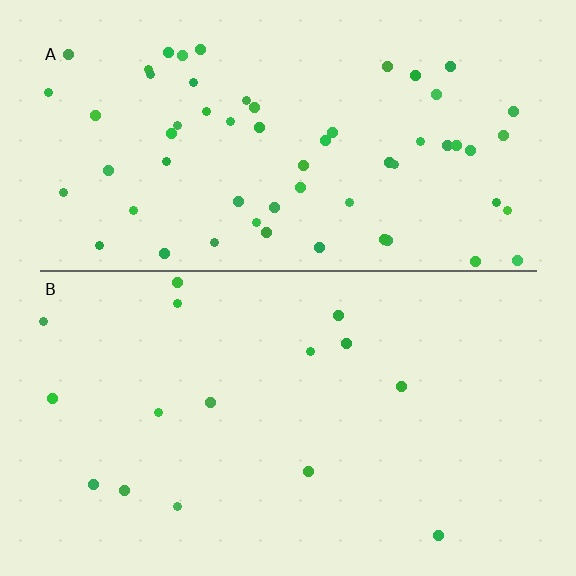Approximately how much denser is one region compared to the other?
Approximately 3.9× — region A over region B.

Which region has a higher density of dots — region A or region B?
A (the top).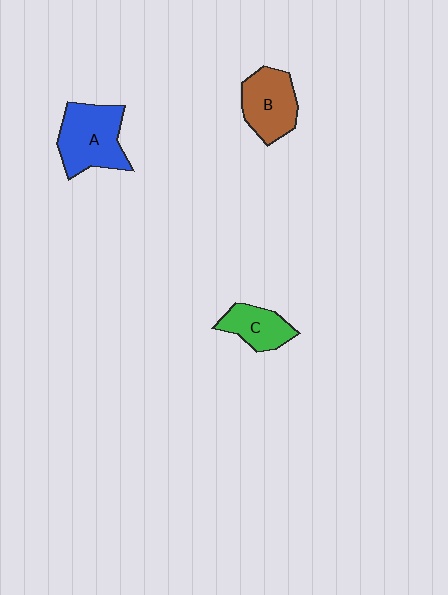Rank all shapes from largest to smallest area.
From largest to smallest: A (blue), B (brown), C (green).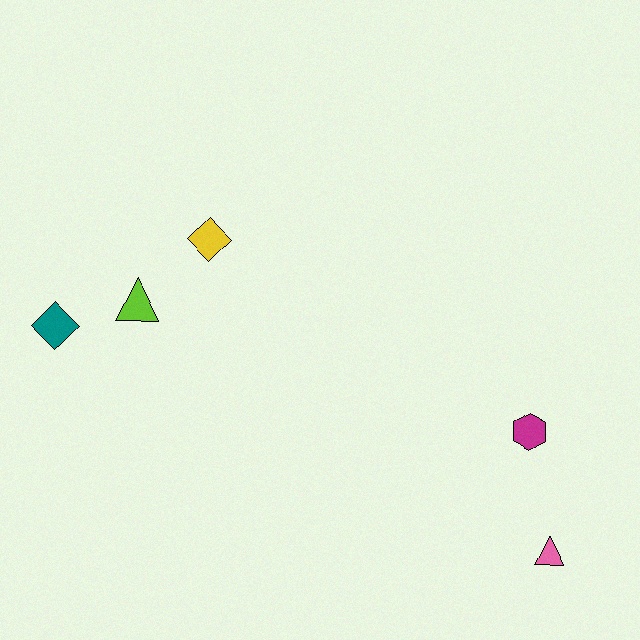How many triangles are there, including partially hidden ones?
There are 2 triangles.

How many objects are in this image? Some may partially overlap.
There are 5 objects.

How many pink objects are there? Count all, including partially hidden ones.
There is 1 pink object.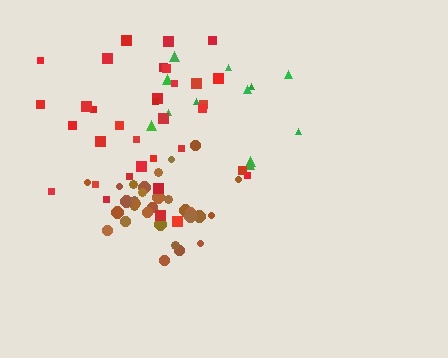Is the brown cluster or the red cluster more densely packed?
Brown.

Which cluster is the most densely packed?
Brown.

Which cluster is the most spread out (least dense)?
Green.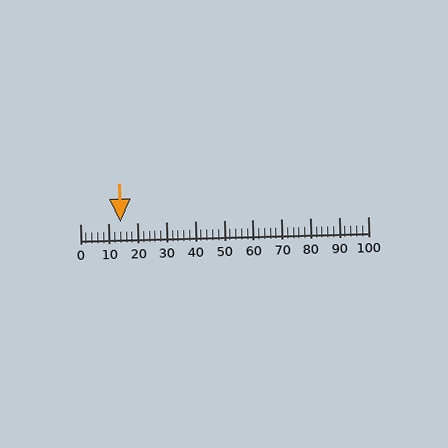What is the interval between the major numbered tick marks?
The major tick marks are spaced 10 units apart.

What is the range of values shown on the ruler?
The ruler shows values from 0 to 100.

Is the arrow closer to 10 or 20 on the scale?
The arrow is closer to 10.